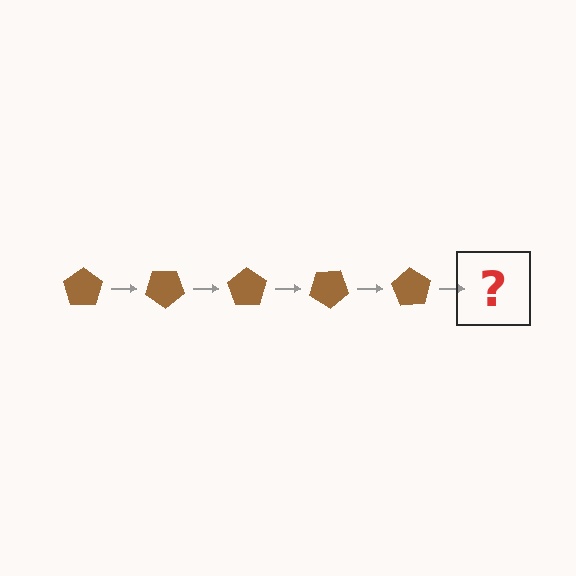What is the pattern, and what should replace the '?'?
The pattern is that the pentagon rotates 35 degrees each step. The '?' should be a brown pentagon rotated 175 degrees.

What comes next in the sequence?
The next element should be a brown pentagon rotated 175 degrees.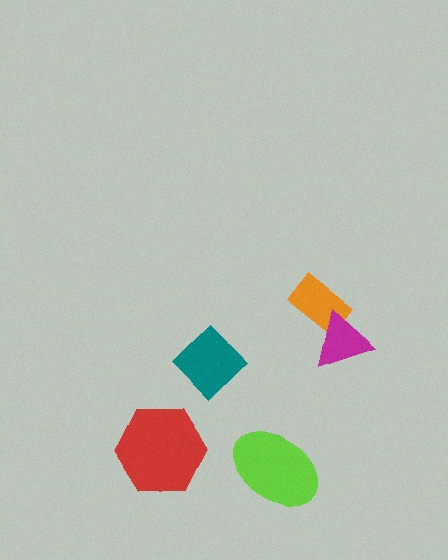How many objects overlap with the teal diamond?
0 objects overlap with the teal diamond.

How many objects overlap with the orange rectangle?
1 object overlaps with the orange rectangle.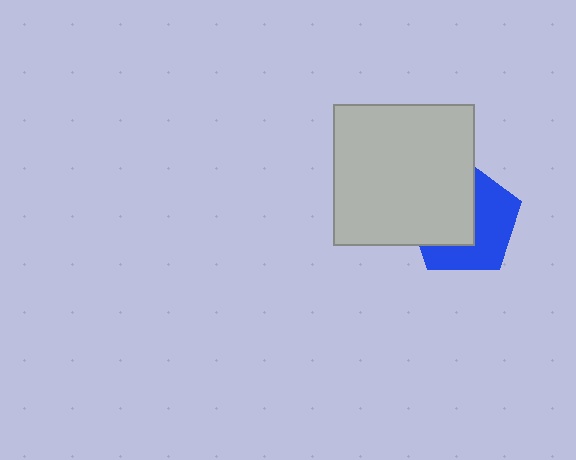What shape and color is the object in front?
The object in front is a light gray square.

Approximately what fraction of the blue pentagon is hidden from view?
Roughly 51% of the blue pentagon is hidden behind the light gray square.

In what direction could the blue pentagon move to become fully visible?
The blue pentagon could move right. That would shift it out from behind the light gray square entirely.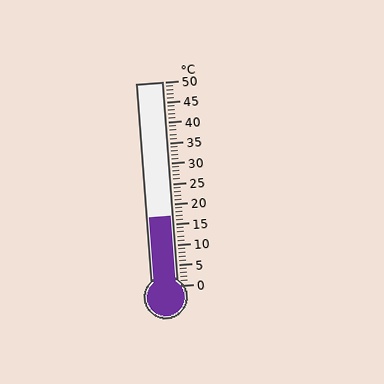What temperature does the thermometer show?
The thermometer shows approximately 17°C.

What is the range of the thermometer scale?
The thermometer scale ranges from 0°C to 50°C.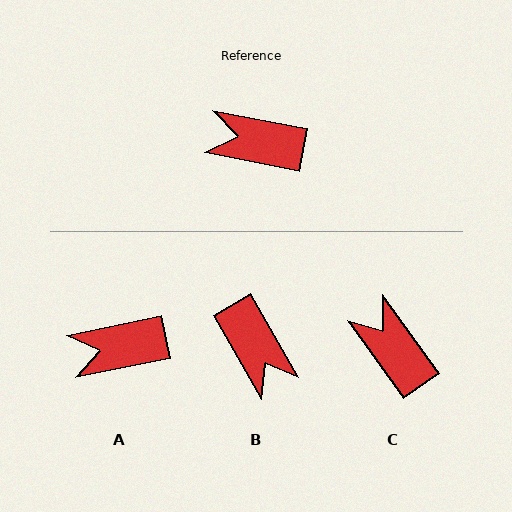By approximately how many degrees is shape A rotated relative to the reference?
Approximately 23 degrees counter-clockwise.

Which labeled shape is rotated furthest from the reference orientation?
B, about 131 degrees away.